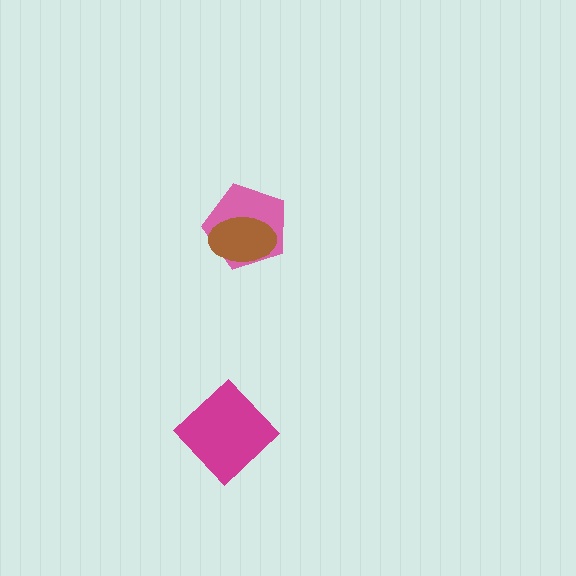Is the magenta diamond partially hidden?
No, no other shape covers it.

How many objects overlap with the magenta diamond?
0 objects overlap with the magenta diamond.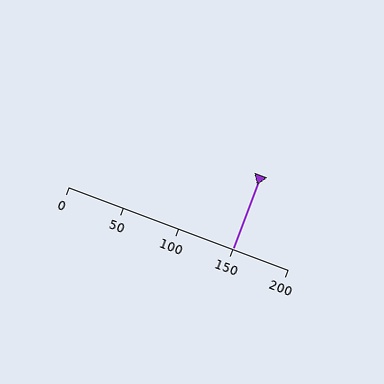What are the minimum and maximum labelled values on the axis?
The axis runs from 0 to 200.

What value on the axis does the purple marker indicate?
The marker indicates approximately 150.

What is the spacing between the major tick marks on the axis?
The major ticks are spaced 50 apart.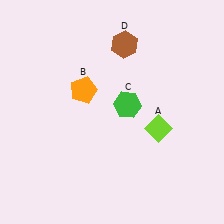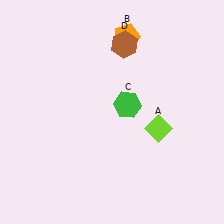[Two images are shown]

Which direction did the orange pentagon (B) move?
The orange pentagon (B) moved up.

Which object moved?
The orange pentagon (B) moved up.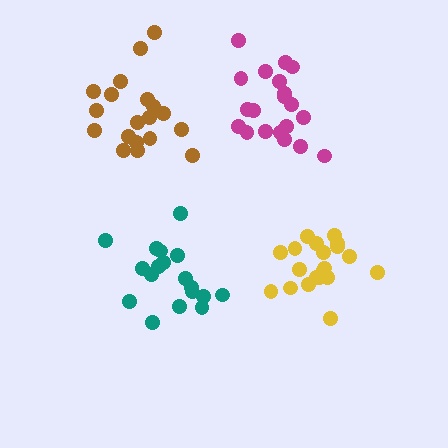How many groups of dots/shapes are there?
There are 4 groups.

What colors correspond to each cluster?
The clusters are colored: magenta, brown, yellow, teal.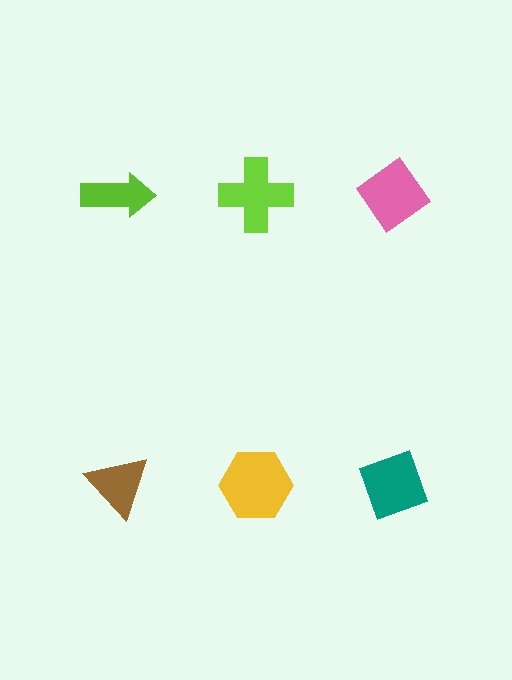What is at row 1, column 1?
A lime arrow.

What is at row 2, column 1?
A brown triangle.